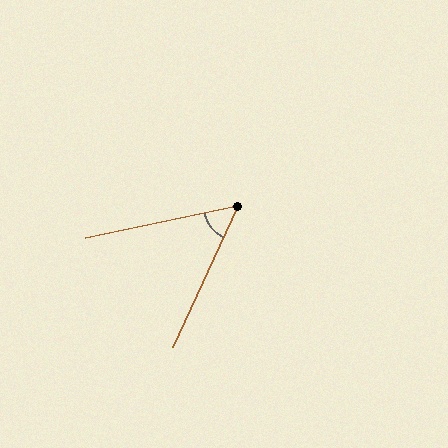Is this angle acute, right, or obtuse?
It is acute.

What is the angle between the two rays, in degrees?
Approximately 54 degrees.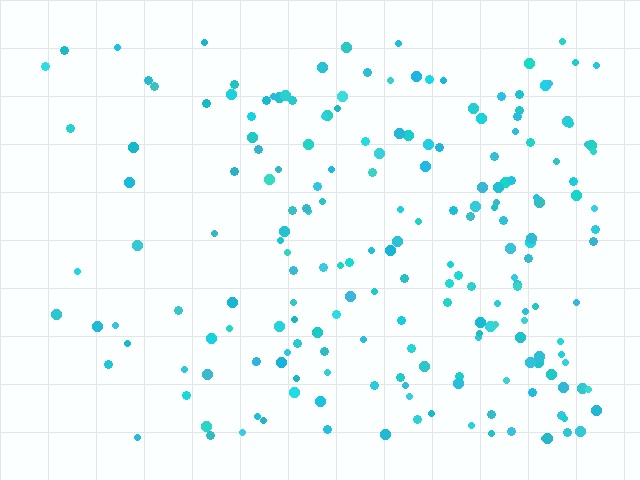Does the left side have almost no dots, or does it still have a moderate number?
Still a moderate number, just noticeably fewer than the right.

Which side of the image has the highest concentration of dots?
The right.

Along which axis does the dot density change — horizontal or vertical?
Horizontal.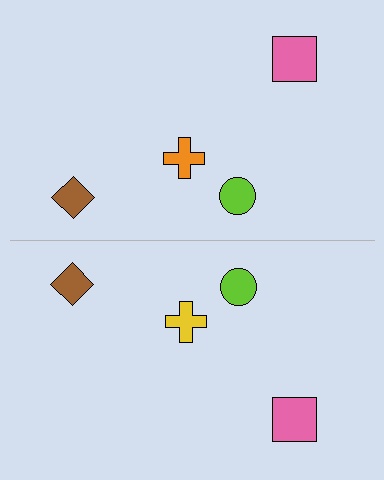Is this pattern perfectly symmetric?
No, the pattern is not perfectly symmetric. The yellow cross on the bottom side breaks the symmetry — its mirror counterpart is orange.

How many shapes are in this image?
There are 8 shapes in this image.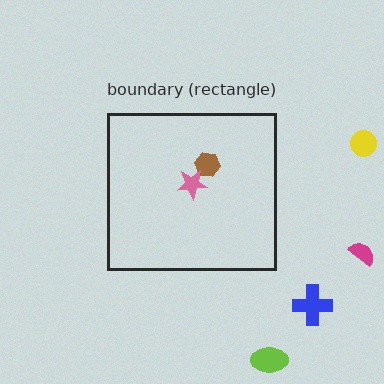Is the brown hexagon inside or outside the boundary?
Inside.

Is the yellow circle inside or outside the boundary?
Outside.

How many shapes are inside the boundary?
2 inside, 4 outside.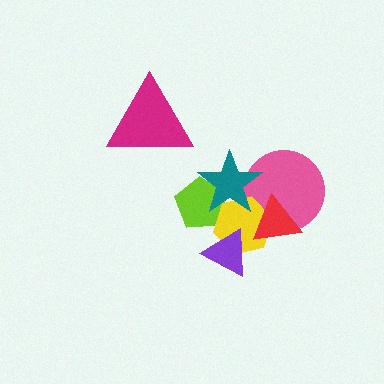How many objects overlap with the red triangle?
2 objects overlap with the red triangle.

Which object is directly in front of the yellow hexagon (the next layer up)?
The purple triangle is directly in front of the yellow hexagon.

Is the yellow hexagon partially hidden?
Yes, it is partially covered by another shape.